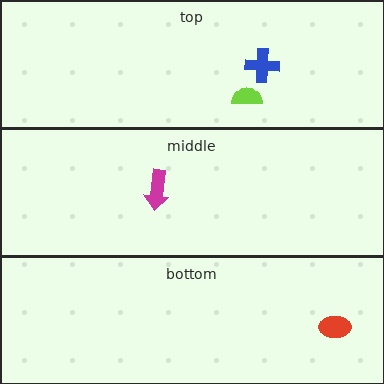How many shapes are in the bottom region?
1.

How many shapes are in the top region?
2.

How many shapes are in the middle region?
1.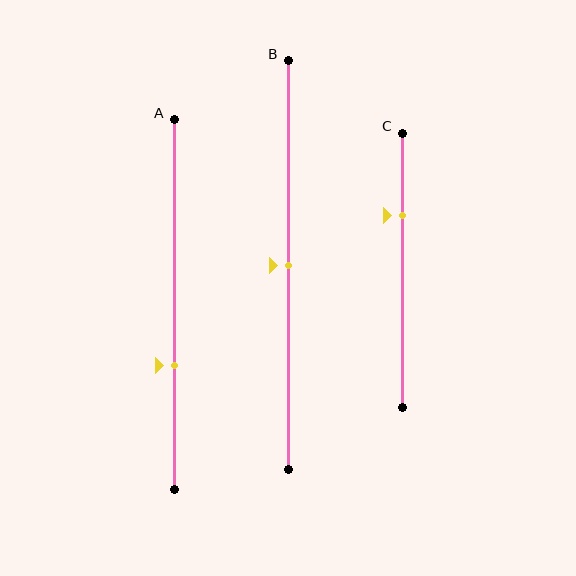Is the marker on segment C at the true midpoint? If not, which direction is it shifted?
No, the marker on segment C is shifted upward by about 20% of the segment length.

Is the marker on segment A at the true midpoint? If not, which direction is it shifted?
No, the marker on segment A is shifted downward by about 16% of the segment length.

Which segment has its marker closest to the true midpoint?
Segment B has its marker closest to the true midpoint.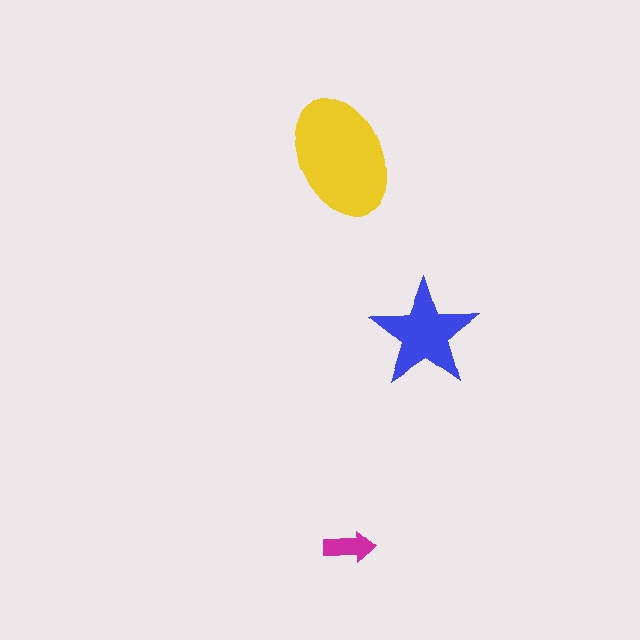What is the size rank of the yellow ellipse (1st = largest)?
1st.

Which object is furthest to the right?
The blue star is rightmost.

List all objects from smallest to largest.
The magenta arrow, the blue star, the yellow ellipse.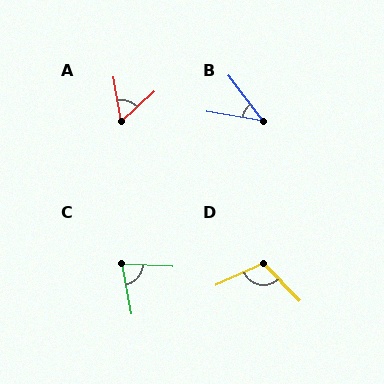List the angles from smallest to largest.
B (43°), A (57°), C (76°), D (109°).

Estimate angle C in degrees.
Approximately 76 degrees.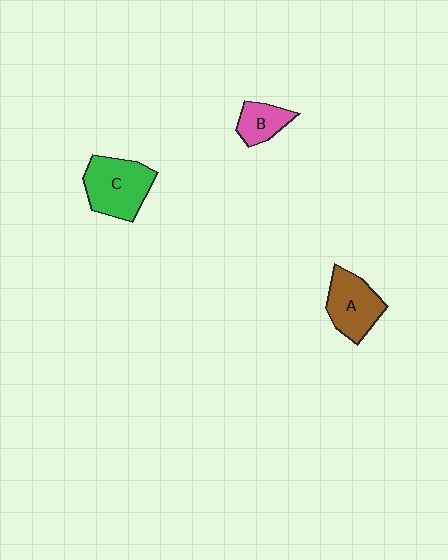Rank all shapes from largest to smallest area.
From largest to smallest: C (green), A (brown), B (pink).